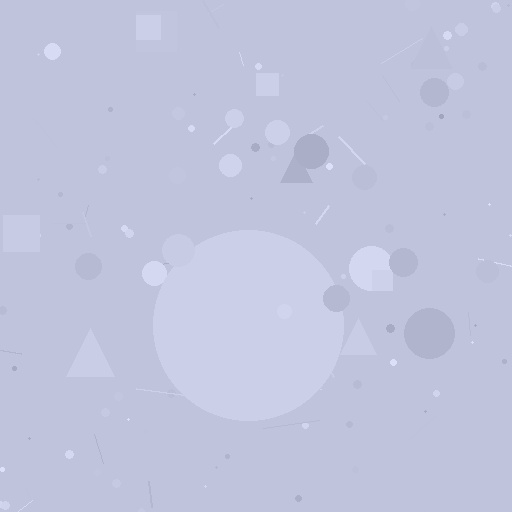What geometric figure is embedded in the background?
A circle is embedded in the background.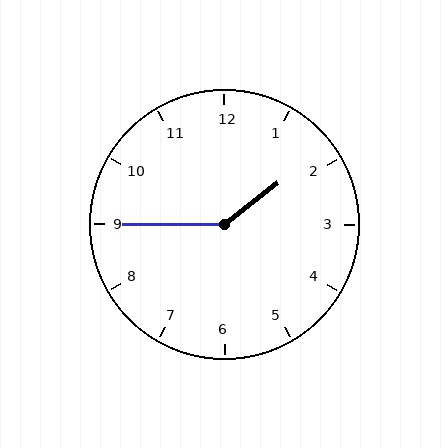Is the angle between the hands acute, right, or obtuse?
It is obtuse.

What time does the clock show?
1:45.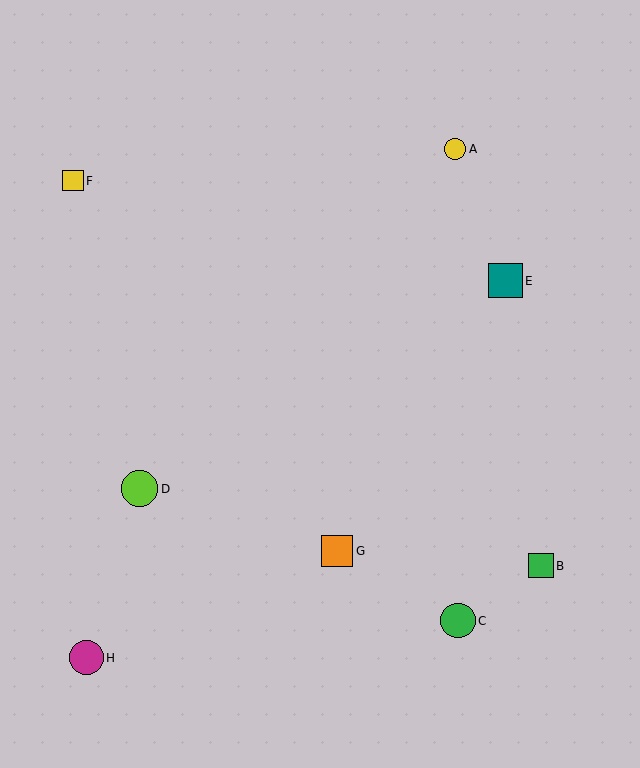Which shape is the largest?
The lime circle (labeled D) is the largest.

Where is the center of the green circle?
The center of the green circle is at (458, 621).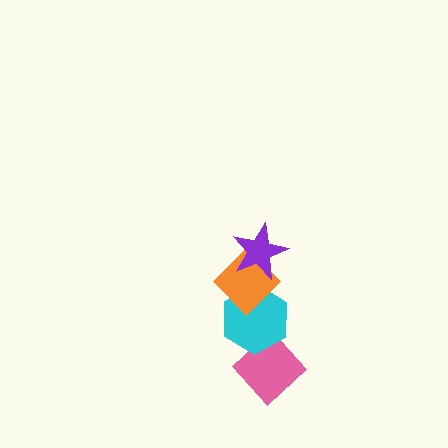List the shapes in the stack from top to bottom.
From top to bottom: the purple star, the orange diamond, the cyan hexagon, the pink diamond.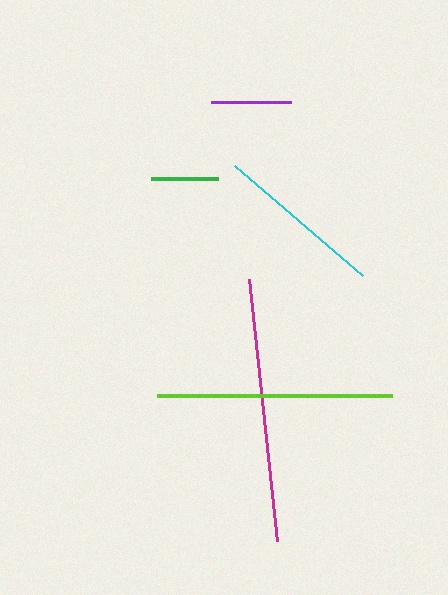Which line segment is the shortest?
The green line is the shortest at approximately 67 pixels.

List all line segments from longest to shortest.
From longest to shortest: magenta, lime, cyan, purple, green.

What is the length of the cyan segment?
The cyan segment is approximately 169 pixels long.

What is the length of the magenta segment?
The magenta segment is approximately 263 pixels long.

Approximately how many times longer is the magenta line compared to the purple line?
The magenta line is approximately 3.3 times the length of the purple line.